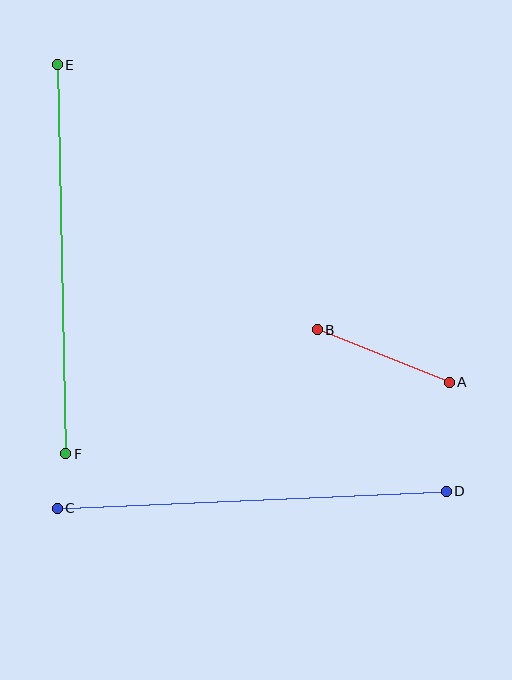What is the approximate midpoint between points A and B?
The midpoint is at approximately (383, 356) pixels.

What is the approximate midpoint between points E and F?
The midpoint is at approximately (62, 259) pixels.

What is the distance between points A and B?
The distance is approximately 142 pixels.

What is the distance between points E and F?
The distance is approximately 389 pixels.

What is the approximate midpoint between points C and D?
The midpoint is at approximately (252, 500) pixels.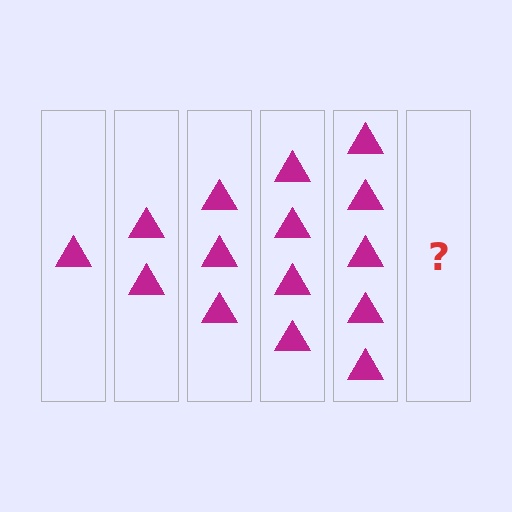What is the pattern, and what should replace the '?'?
The pattern is that each step adds one more triangle. The '?' should be 6 triangles.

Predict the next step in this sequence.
The next step is 6 triangles.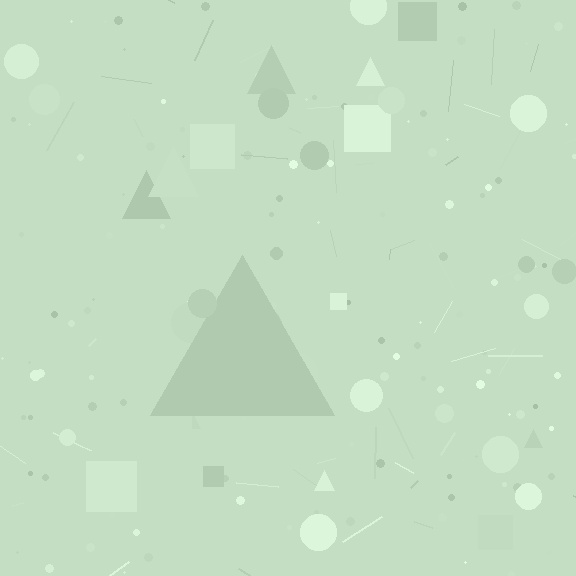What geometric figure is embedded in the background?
A triangle is embedded in the background.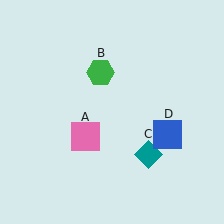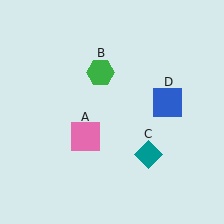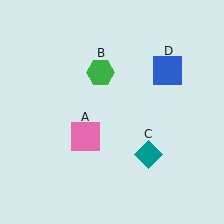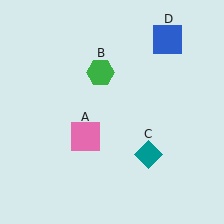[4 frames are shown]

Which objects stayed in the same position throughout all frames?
Pink square (object A) and green hexagon (object B) and teal diamond (object C) remained stationary.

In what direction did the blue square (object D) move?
The blue square (object D) moved up.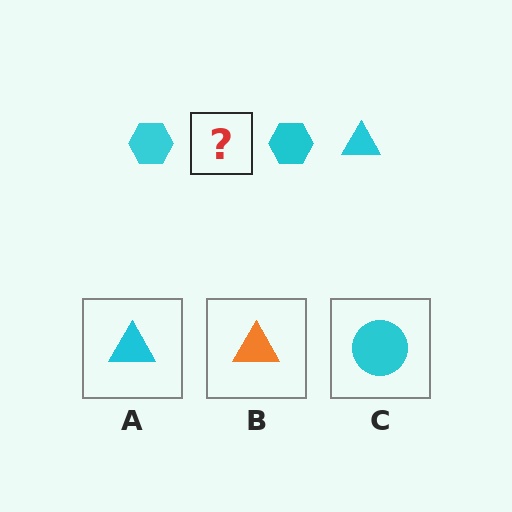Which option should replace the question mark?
Option A.